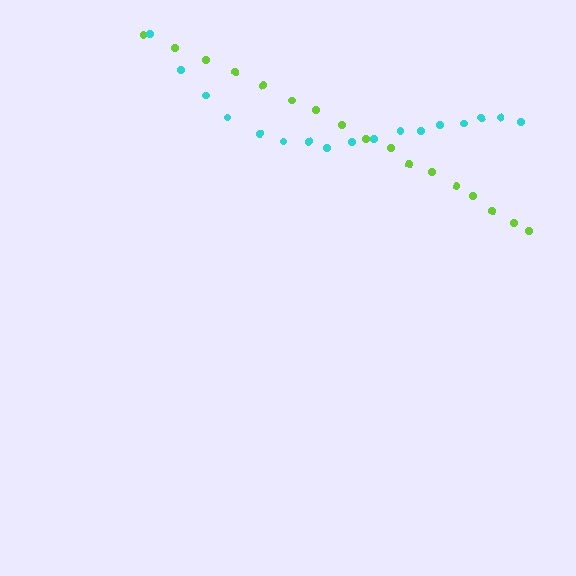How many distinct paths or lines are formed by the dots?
There are 2 distinct paths.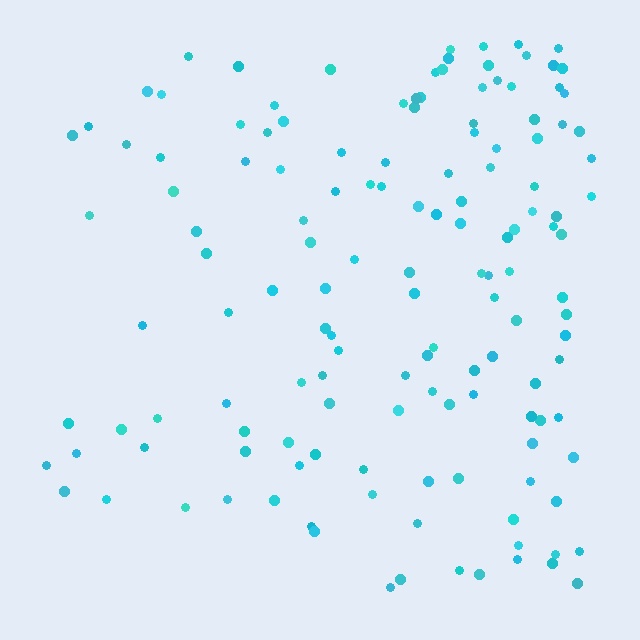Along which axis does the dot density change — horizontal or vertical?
Horizontal.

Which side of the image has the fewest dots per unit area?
The left.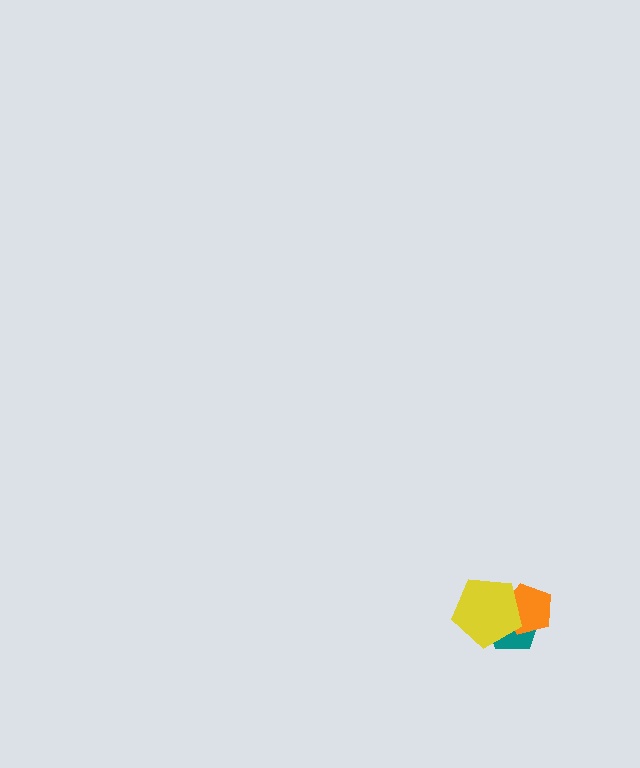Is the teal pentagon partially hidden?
Yes, it is partially covered by another shape.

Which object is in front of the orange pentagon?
The yellow pentagon is in front of the orange pentagon.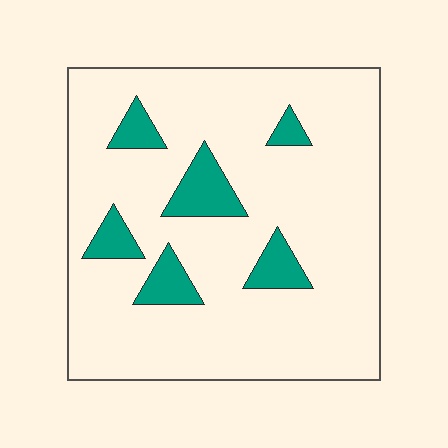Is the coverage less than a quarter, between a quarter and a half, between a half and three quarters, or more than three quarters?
Less than a quarter.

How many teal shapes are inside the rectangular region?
6.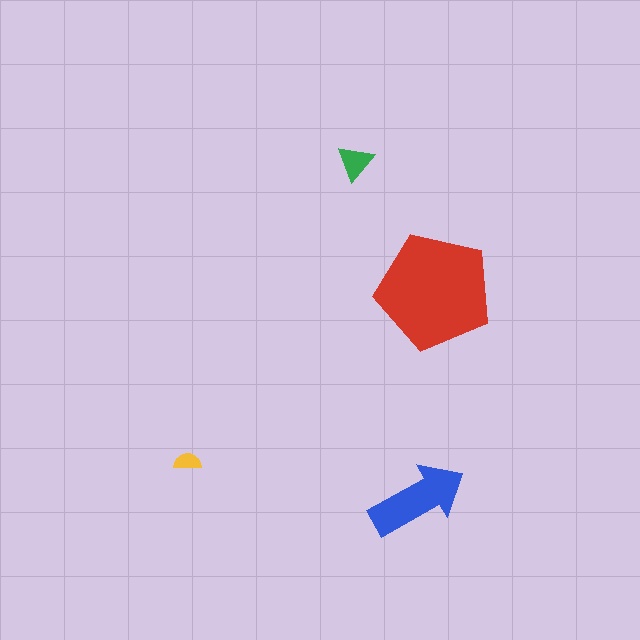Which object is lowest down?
The blue arrow is bottommost.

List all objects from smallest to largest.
The yellow semicircle, the green triangle, the blue arrow, the red pentagon.